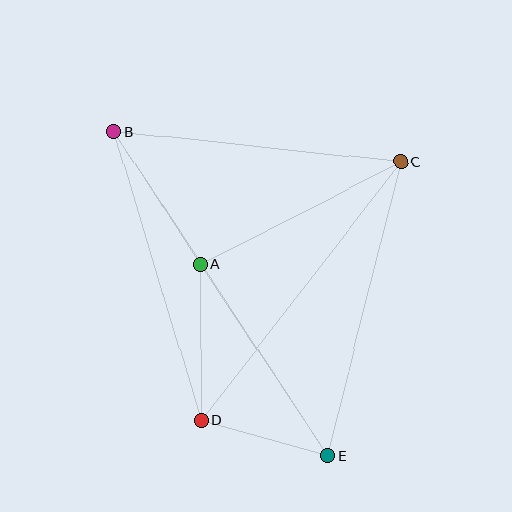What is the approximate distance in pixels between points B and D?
The distance between B and D is approximately 302 pixels.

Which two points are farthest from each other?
Points B and E are farthest from each other.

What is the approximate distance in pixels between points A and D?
The distance between A and D is approximately 156 pixels.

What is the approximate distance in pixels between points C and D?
The distance between C and D is approximately 327 pixels.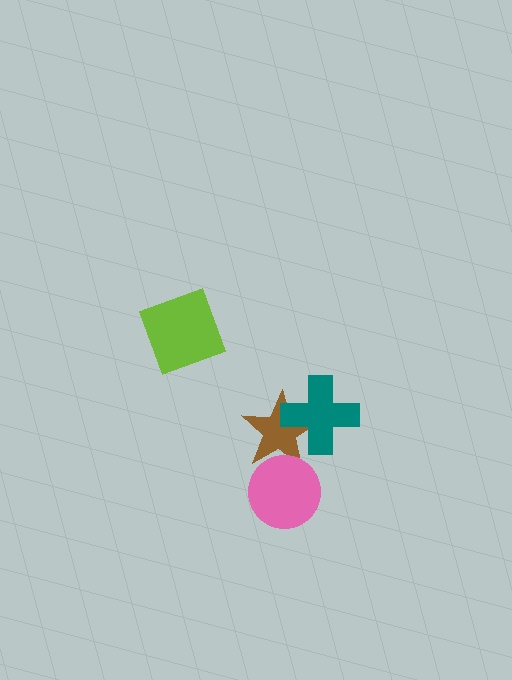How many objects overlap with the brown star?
2 objects overlap with the brown star.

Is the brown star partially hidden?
Yes, it is partially covered by another shape.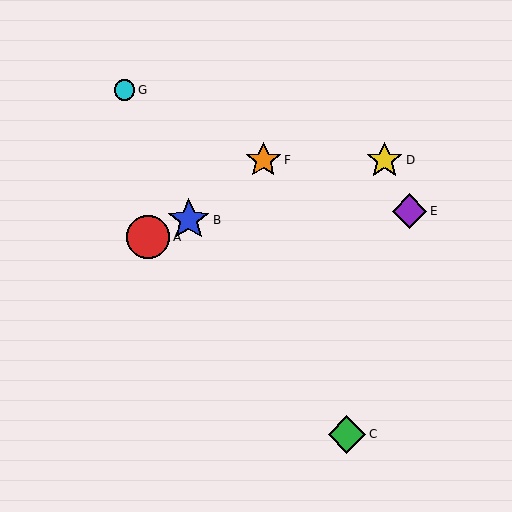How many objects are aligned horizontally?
2 objects (D, F) are aligned horizontally.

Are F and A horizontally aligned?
No, F is at y≈160 and A is at y≈237.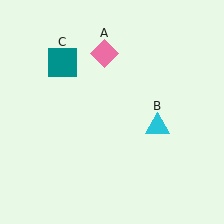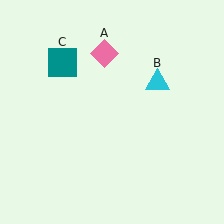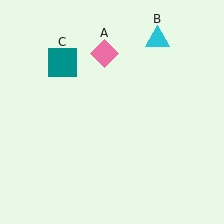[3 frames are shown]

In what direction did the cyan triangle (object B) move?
The cyan triangle (object B) moved up.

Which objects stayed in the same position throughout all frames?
Pink diamond (object A) and teal square (object C) remained stationary.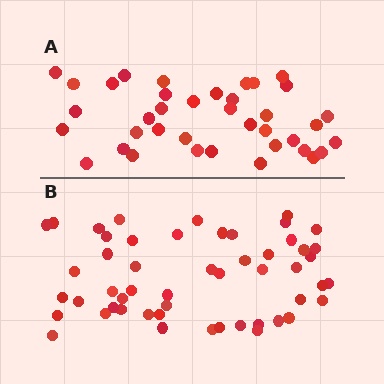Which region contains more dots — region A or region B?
Region B (the bottom region) has more dots.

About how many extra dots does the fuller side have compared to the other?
Region B has approximately 15 more dots than region A.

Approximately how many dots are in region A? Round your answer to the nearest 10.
About 40 dots. (The exact count is 38, which rounds to 40.)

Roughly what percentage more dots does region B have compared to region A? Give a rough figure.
About 35% more.